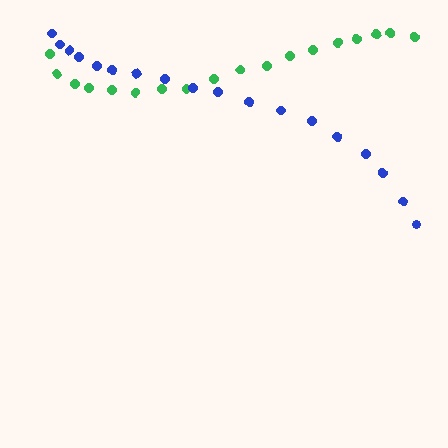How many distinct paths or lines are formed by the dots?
There are 2 distinct paths.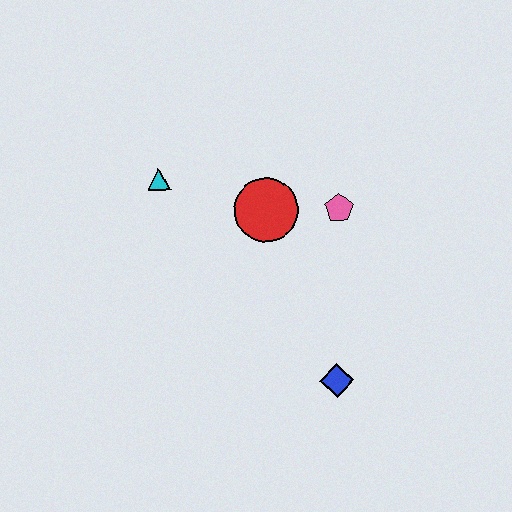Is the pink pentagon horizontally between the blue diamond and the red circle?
No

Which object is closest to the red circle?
The pink pentagon is closest to the red circle.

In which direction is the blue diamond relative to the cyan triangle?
The blue diamond is below the cyan triangle.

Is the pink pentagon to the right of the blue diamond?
Yes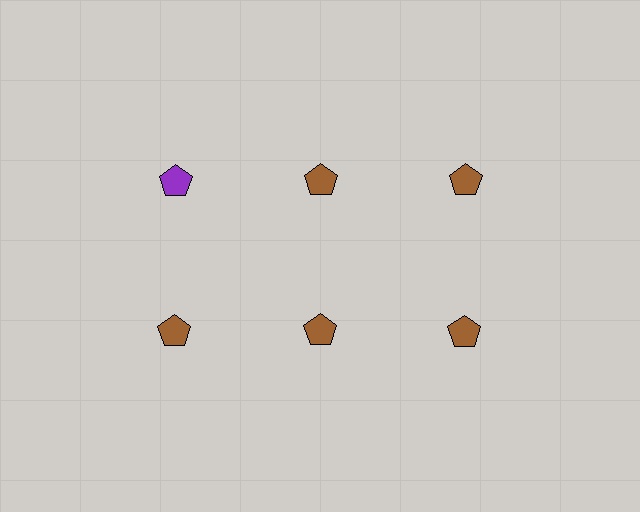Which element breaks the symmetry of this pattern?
The purple pentagon in the top row, leftmost column breaks the symmetry. All other shapes are brown pentagons.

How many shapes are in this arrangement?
There are 6 shapes arranged in a grid pattern.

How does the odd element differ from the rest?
It has a different color: purple instead of brown.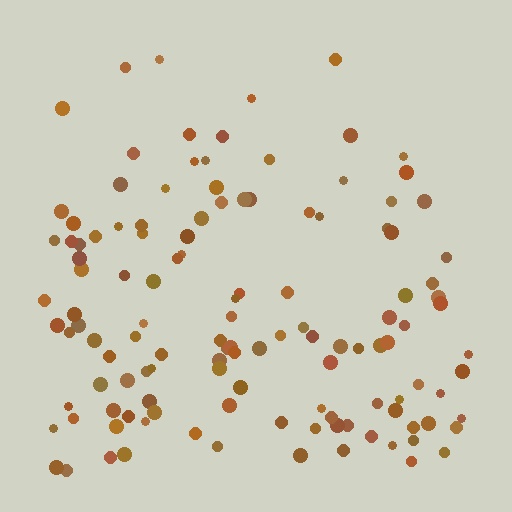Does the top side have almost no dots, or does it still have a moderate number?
Still a moderate number, just noticeably fewer than the bottom.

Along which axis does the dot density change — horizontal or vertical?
Vertical.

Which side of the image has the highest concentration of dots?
The bottom.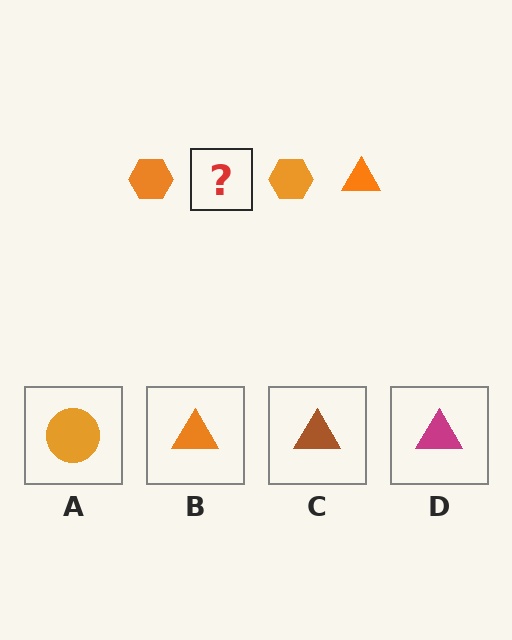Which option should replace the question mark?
Option B.